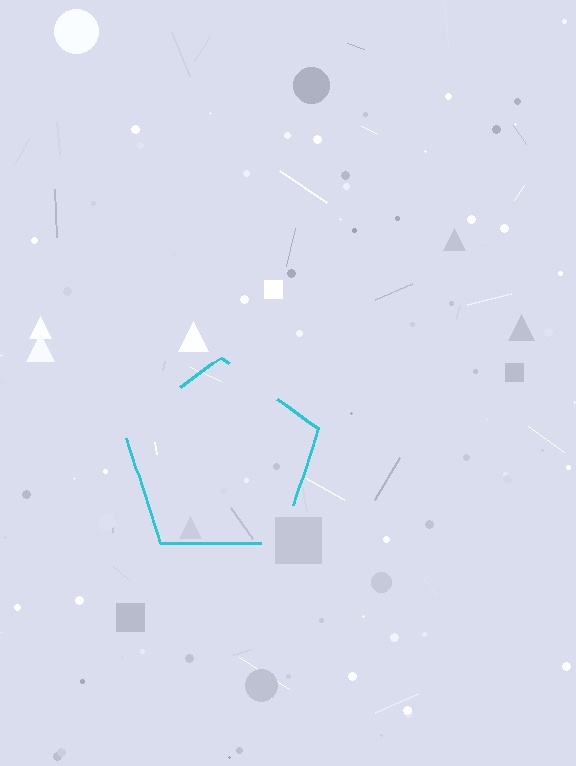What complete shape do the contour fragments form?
The contour fragments form a pentagon.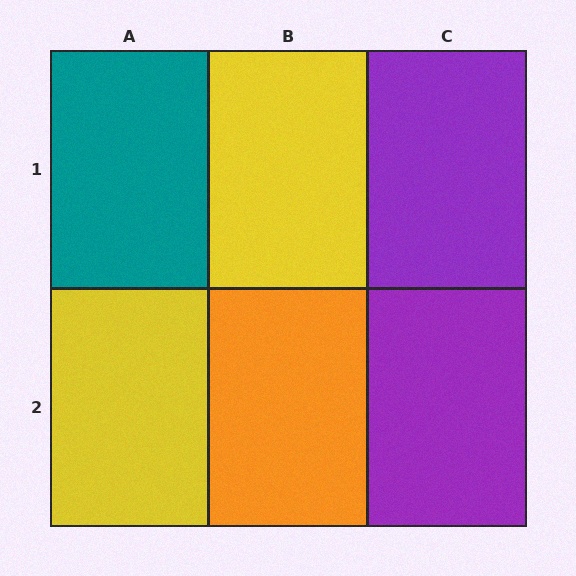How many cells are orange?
1 cell is orange.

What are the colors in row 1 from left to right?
Teal, yellow, purple.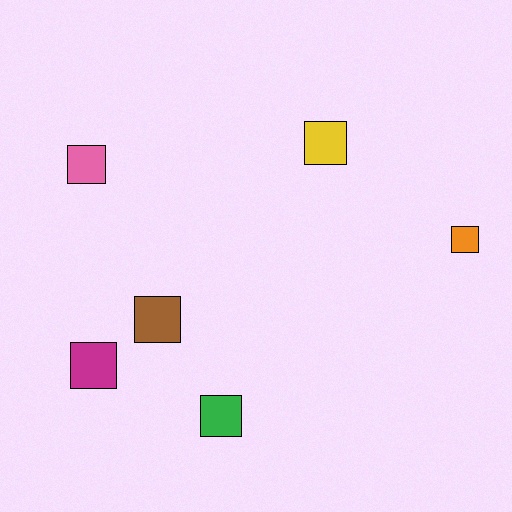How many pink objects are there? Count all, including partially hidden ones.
There is 1 pink object.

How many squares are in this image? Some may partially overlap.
There are 6 squares.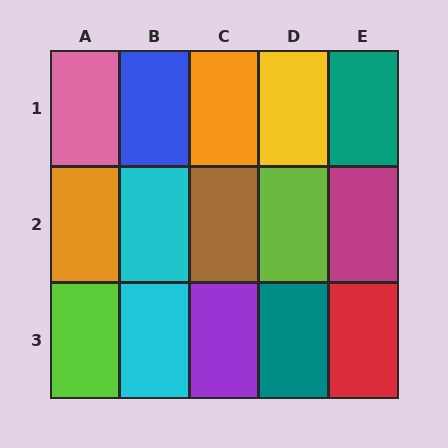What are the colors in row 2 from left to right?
Orange, cyan, brown, lime, magenta.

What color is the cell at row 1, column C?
Orange.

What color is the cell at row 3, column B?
Cyan.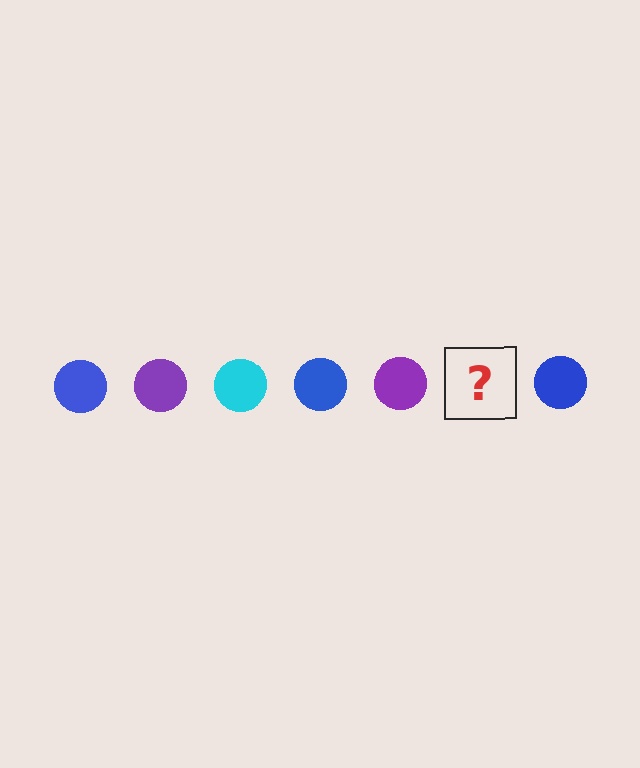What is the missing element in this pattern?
The missing element is a cyan circle.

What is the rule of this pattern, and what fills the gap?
The rule is that the pattern cycles through blue, purple, cyan circles. The gap should be filled with a cyan circle.